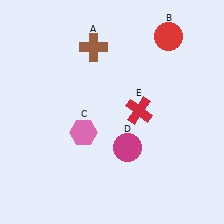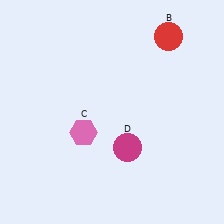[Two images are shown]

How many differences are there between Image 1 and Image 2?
There are 2 differences between the two images.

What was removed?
The brown cross (A), the red cross (E) were removed in Image 2.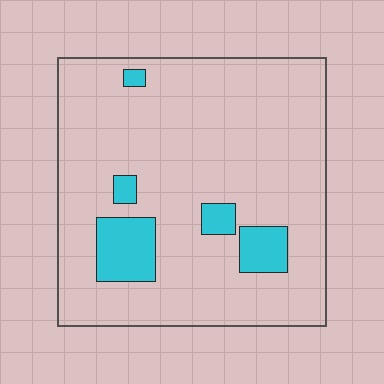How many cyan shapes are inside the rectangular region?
5.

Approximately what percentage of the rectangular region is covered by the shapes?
Approximately 10%.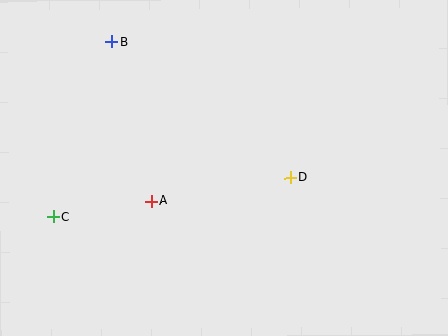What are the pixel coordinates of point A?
Point A is at (151, 201).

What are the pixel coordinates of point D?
Point D is at (290, 178).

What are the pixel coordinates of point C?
Point C is at (54, 217).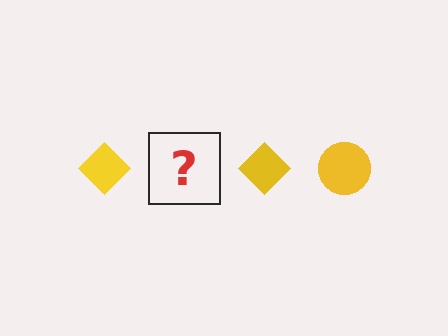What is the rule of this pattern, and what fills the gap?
The rule is that the pattern cycles through diamond, circle shapes in yellow. The gap should be filled with a yellow circle.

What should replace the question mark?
The question mark should be replaced with a yellow circle.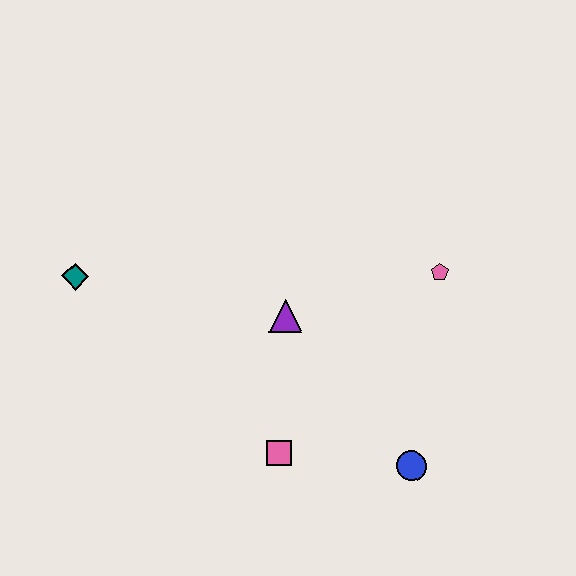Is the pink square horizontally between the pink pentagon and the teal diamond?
Yes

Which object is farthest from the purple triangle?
The teal diamond is farthest from the purple triangle.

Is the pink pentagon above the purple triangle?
Yes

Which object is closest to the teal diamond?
The purple triangle is closest to the teal diamond.